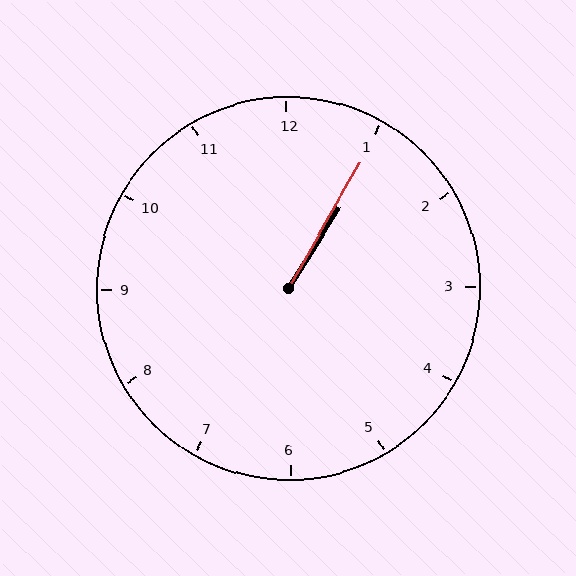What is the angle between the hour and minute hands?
Approximately 2 degrees.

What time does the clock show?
1:05.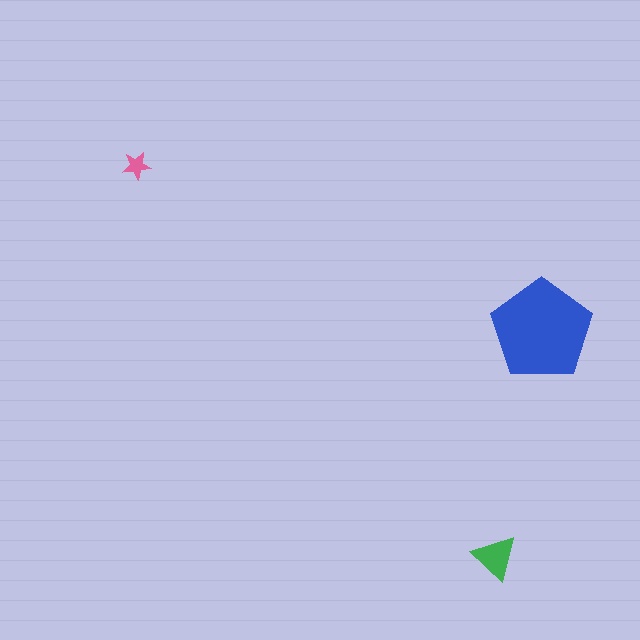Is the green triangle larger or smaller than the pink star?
Larger.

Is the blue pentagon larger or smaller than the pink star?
Larger.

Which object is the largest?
The blue pentagon.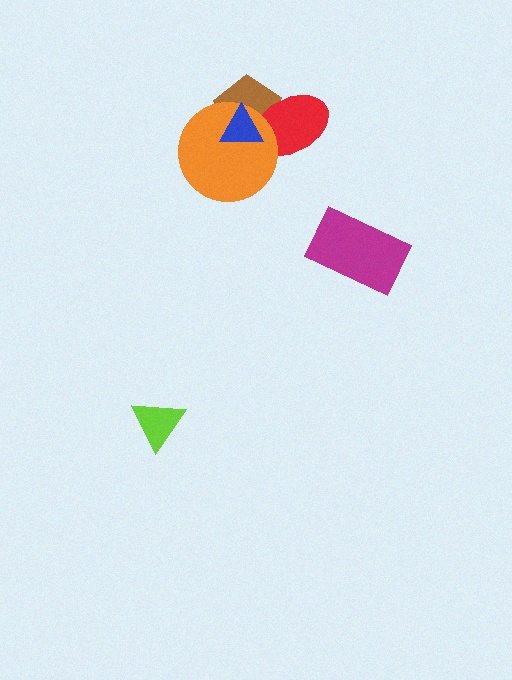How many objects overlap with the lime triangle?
0 objects overlap with the lime triangle.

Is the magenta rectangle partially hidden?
No, no other shape covers it.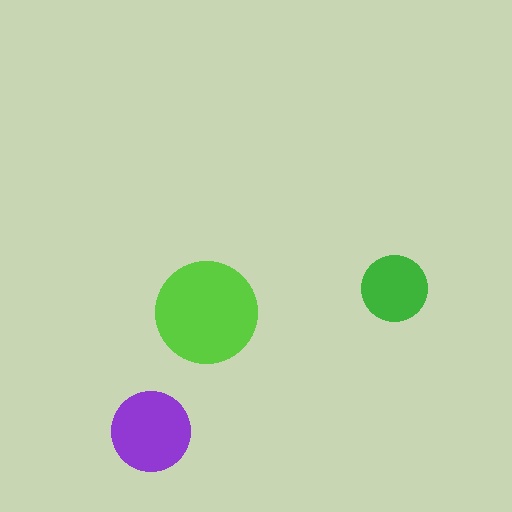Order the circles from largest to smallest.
the lime one, the purple one, the green one.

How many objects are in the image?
There are 3 objects in the image.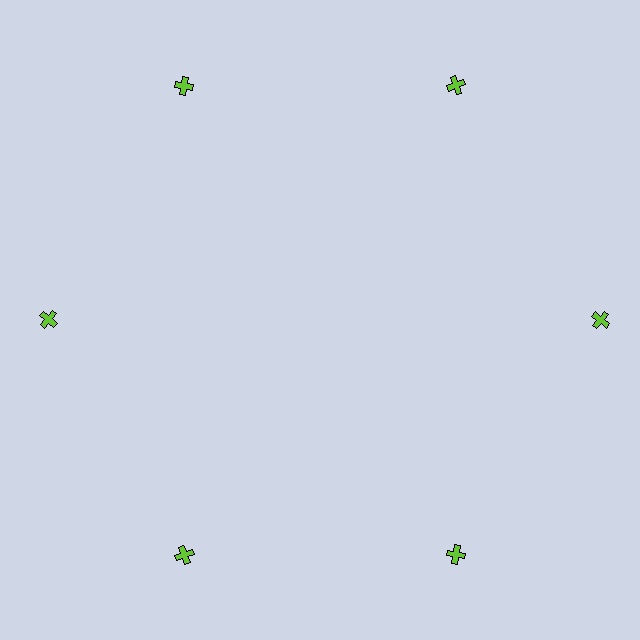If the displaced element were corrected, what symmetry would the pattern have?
It would have 6-fold rotational symmetry — the pattern would map onto itself every 60 degrees.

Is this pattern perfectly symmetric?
No. The 6 lime crosses are arranged in a ring, but one element near the 3 o'clock position is pushed outward from the center, breaking the 6-fold rotational symmetry.